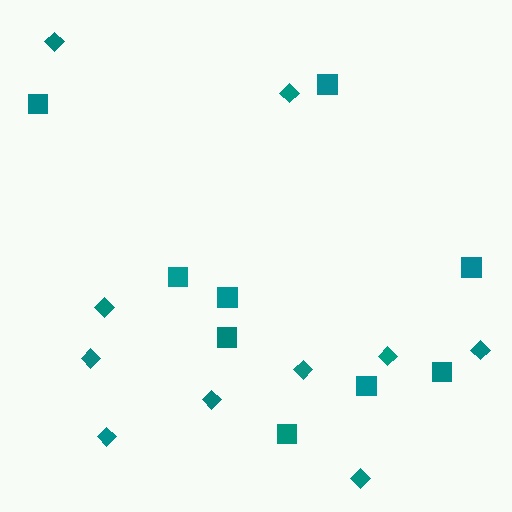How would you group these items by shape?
There are 2 groups: one group of squares (9) and one group of diamonds (10).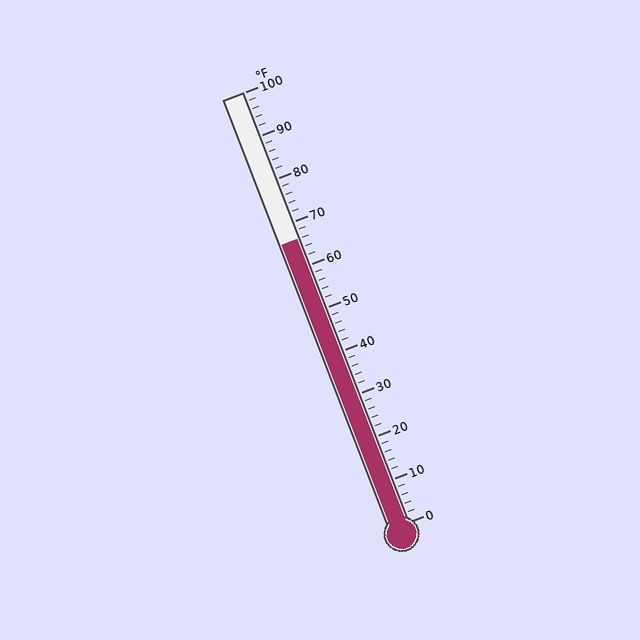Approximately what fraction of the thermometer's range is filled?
The thermometer is filled to approximately 65% of its range.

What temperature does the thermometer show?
The thermometer shows approximately 66°F.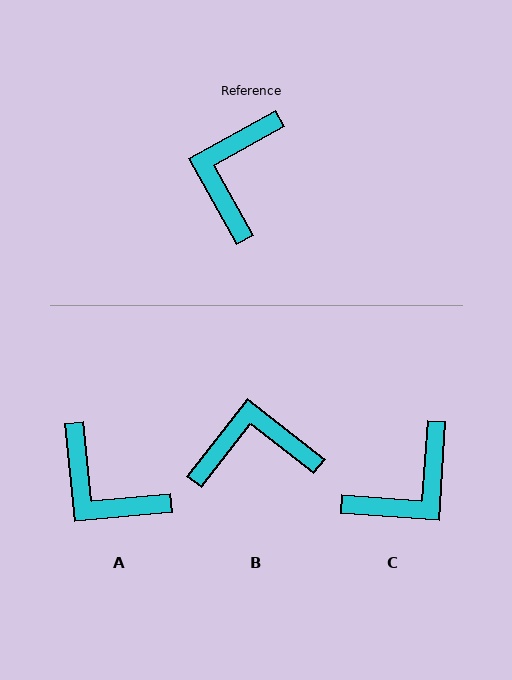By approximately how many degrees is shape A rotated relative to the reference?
Approximately 66 degrees counter-clockwise.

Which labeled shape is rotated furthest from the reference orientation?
C, about 147 degrees away.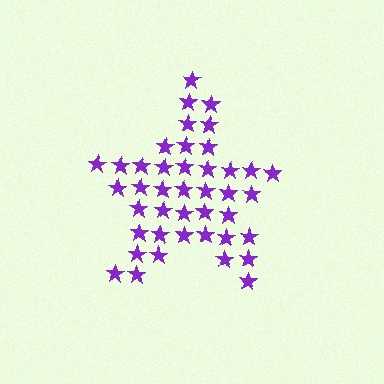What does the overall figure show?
The overall figure shows a star.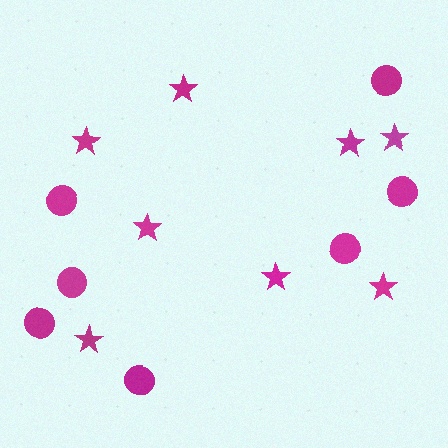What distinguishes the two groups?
There are 2 groups: one group of stars (8) and one group of circles (7).